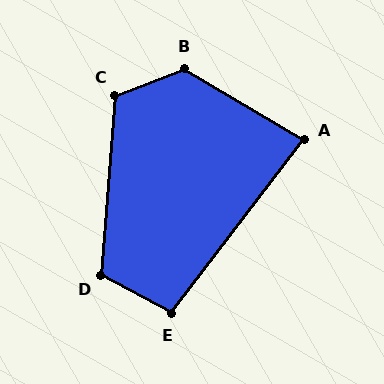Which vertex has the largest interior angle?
B, at approximately 128 degrees.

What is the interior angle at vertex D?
Approximately 114 degrees (obtuse).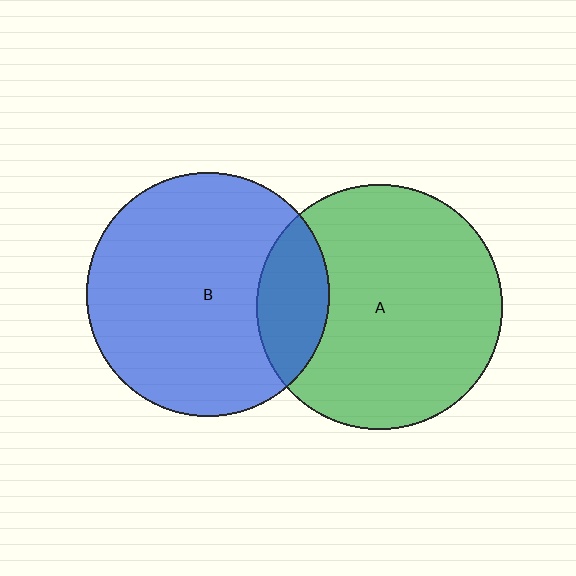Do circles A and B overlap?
Yes.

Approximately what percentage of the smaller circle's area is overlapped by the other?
Approximately 20%.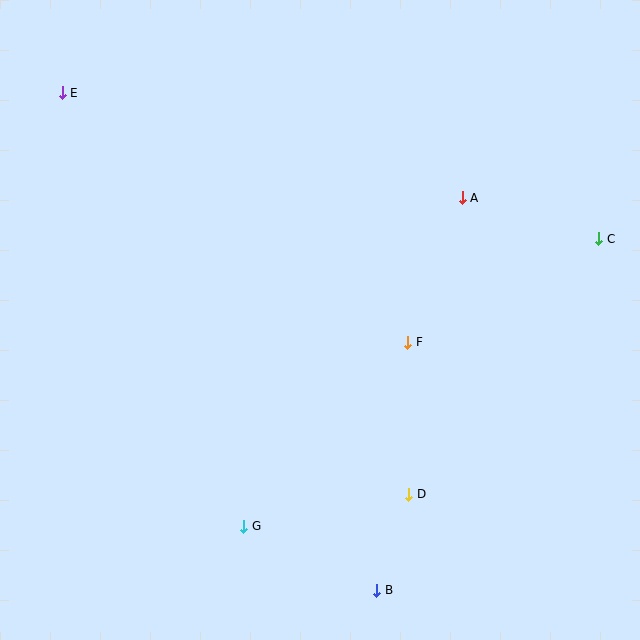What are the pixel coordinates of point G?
Point G is at (244, 526).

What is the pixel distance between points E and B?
The distance between E and B is 589 pixels.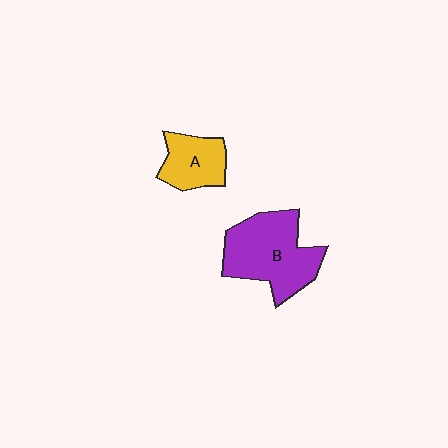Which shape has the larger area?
Shape B (purple).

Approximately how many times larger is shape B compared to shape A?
Approximately 1.9 times.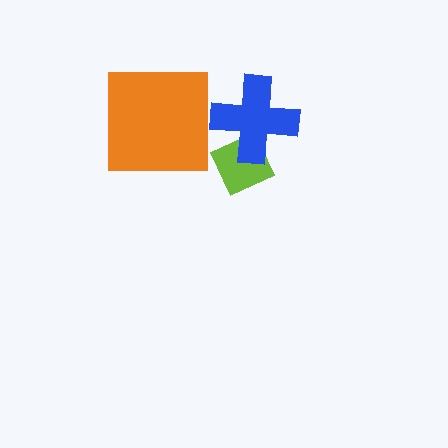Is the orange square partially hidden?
No, no other shape covers it.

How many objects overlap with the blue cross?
1 object overlaps with the blue cross.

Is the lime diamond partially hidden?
Yes, it is partially covered by another shape.